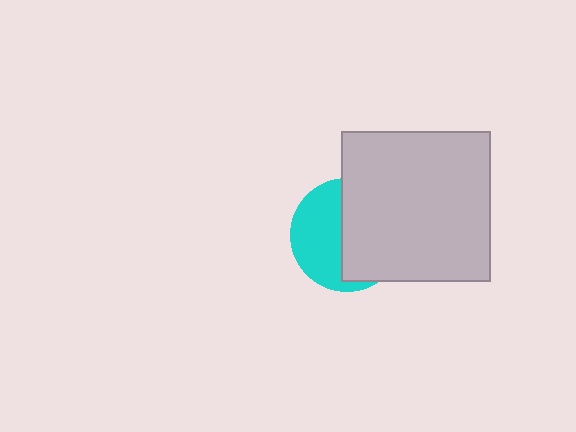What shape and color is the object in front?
The object in front is a light gray square.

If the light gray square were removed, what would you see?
You would see the complete cyan circle.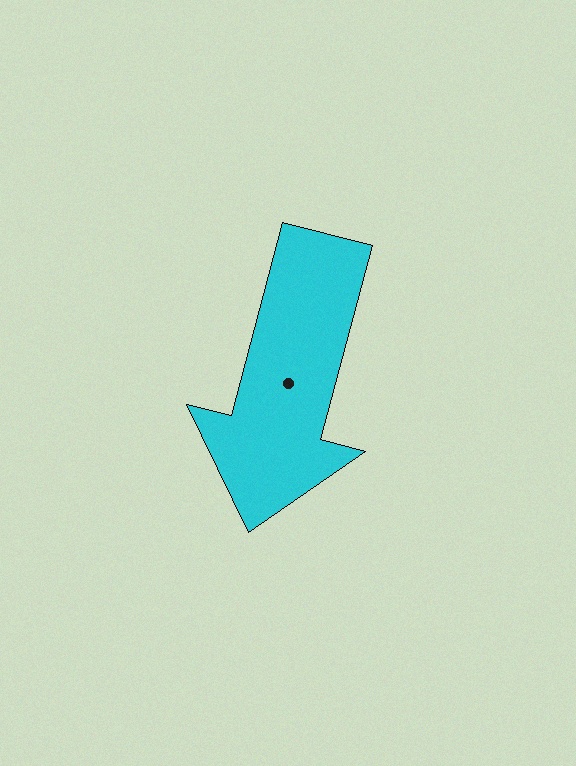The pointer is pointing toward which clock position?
Roughly 6 o'clock.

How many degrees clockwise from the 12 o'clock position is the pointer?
Approximately 195 degrees.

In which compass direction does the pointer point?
South.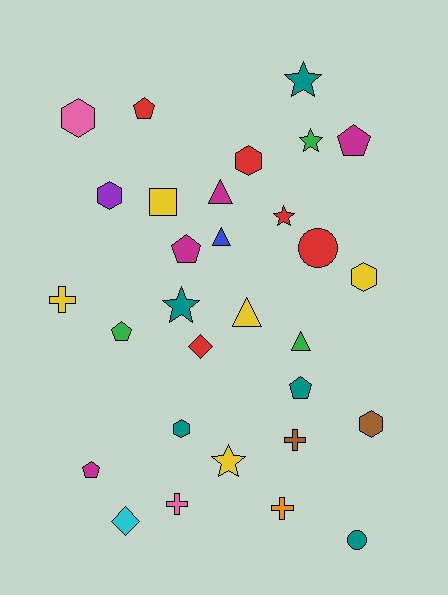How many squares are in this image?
There is 1 square.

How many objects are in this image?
There are 30 objects.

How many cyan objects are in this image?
There is 1 cyan object.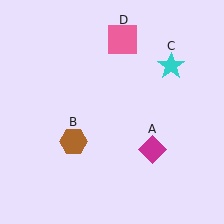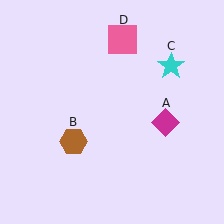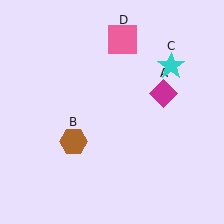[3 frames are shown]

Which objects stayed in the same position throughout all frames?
Brown hexagon (object B) and cyan star (object C) and pink square (object D) remained stationary.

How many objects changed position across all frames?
1 object changed position: magenta diamond (object A).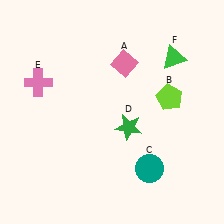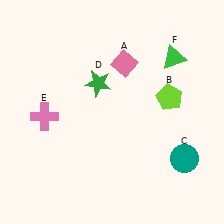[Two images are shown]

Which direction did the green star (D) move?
The green star (D) moved up.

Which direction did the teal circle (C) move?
The teal circle (C) moved right.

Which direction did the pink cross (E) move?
The pink cross (E) moved down.